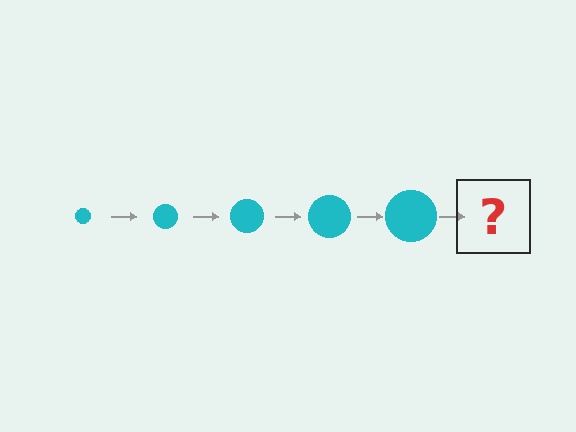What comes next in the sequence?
The next element should be a cyan circle, larger than the previous one.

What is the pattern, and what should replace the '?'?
The pattern is that the circle gets progressively larger each step. The '?' should be a cyan circle, larger than the previous one.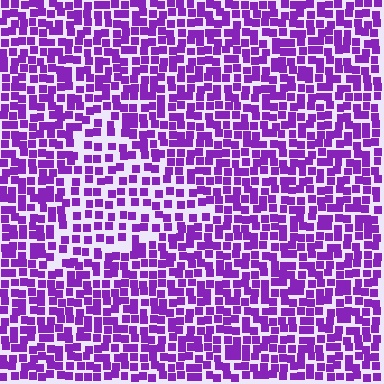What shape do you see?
I see a triangle.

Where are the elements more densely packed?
The elements are more densely packed outside the triangle boundary.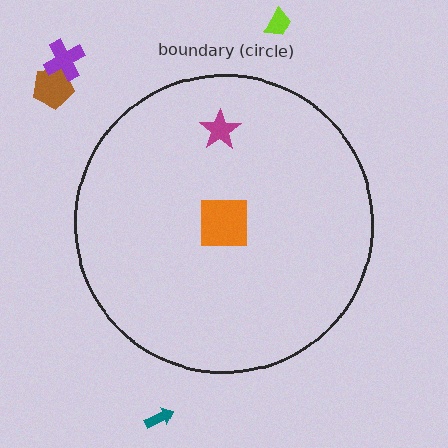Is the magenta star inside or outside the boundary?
Inside.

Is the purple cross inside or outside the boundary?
Outside.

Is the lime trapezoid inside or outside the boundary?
Outside.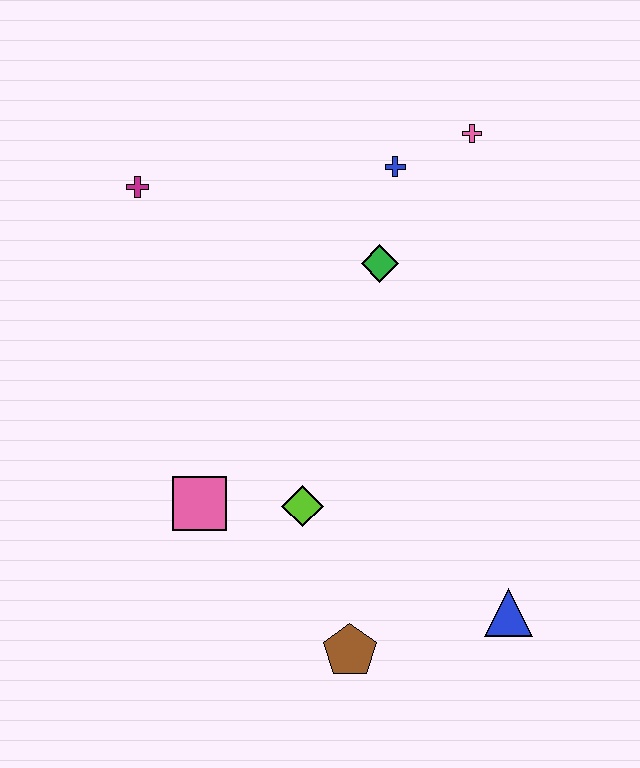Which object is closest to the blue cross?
The pink cross is closest to the blue cross.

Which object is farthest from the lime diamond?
The pink cross is farthest from the lime diamond.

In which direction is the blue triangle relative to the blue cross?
The blue triangle is below the blue cross.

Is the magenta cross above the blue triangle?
Yes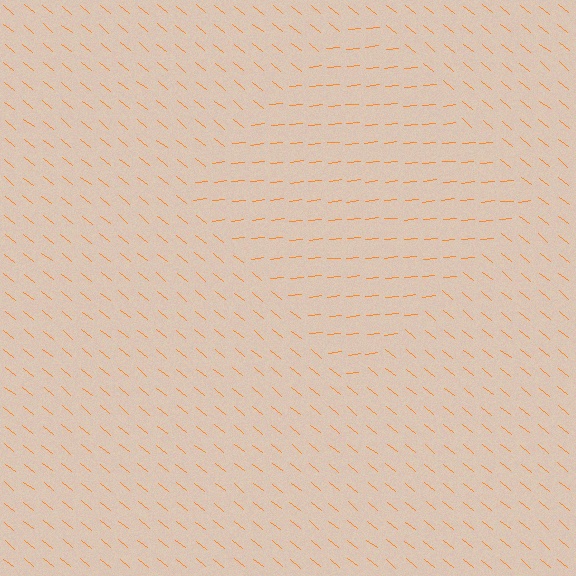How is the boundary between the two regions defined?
The boundary is defined purely by a change in line orientation (approximately 45 degrees difference). All lines are the same color and thickness.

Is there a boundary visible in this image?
Yes, there is a texture boundary formed by a change in line orientation.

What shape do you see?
I see a diamond.